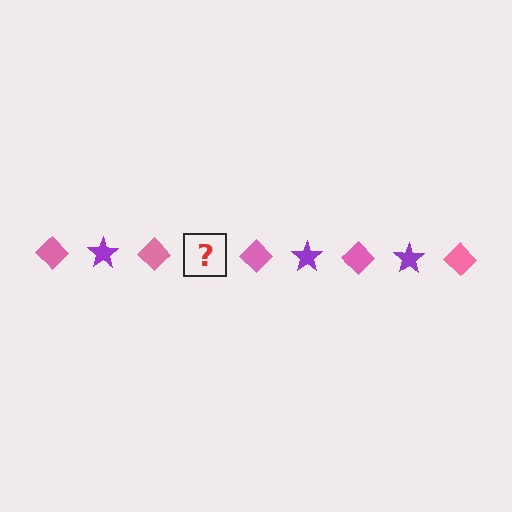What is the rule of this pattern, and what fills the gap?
The rule is that the pattern alternates between pink diamond and purple star. The gap should be filled with a purple star.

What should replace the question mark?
The question mark should be replaced with a purple star.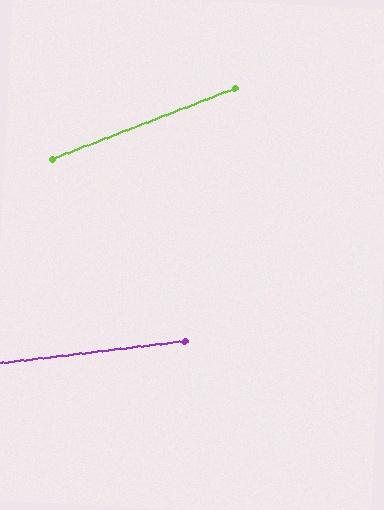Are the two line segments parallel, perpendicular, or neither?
Neither parallel nor perpendicular — they differ by about 14°.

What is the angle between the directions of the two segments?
Approximately 14 degrees.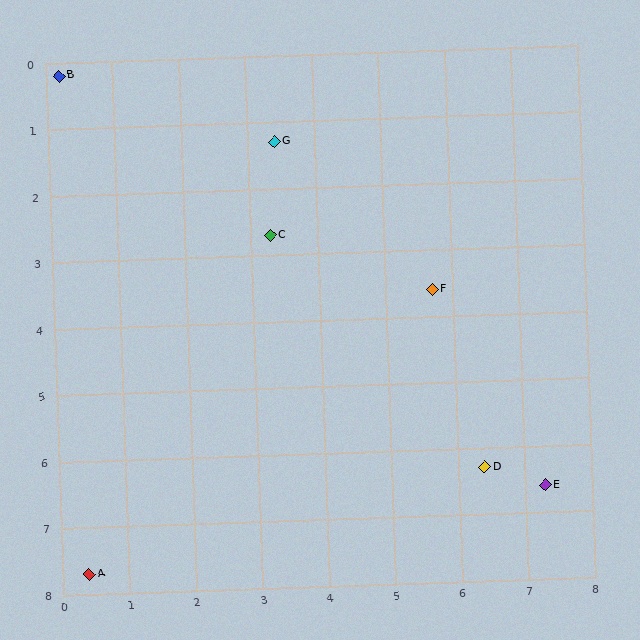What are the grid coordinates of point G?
Point G is at approximately (3.4, 1.3).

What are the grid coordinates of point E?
Point E is at approximately (7.3, 6.6).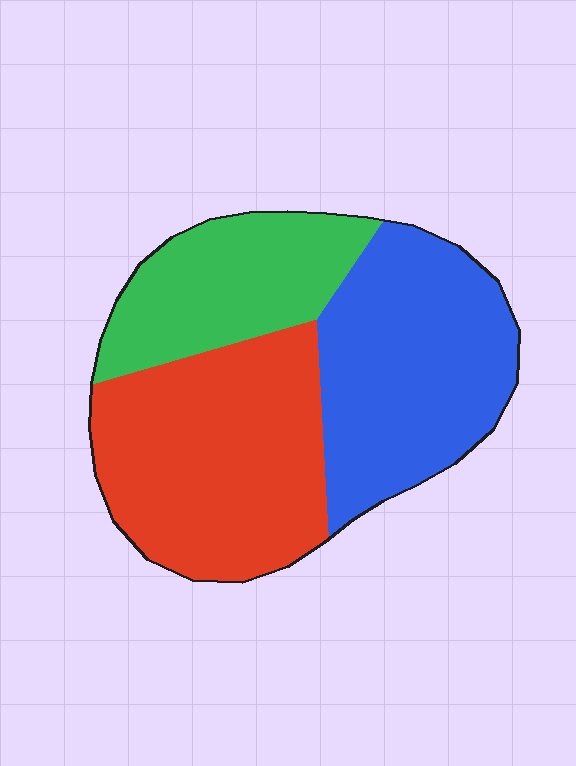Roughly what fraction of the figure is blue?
Blue covers 36% of the figure.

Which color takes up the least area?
Green, at roughly 25%.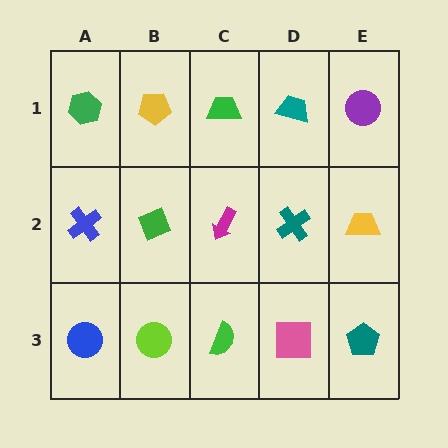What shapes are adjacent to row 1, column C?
A magenta arrow (row 2, column C), a yellow pentagon (row 1, column B), a teal trapezoid (row 1, column D).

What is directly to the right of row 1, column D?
A purple circle.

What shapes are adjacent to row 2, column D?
A teal trapezoid (row 1, column D), a pink square (row 3, column D), a magenta arrow (row 2, column C), a yellow trapezoid (row 2, column E).